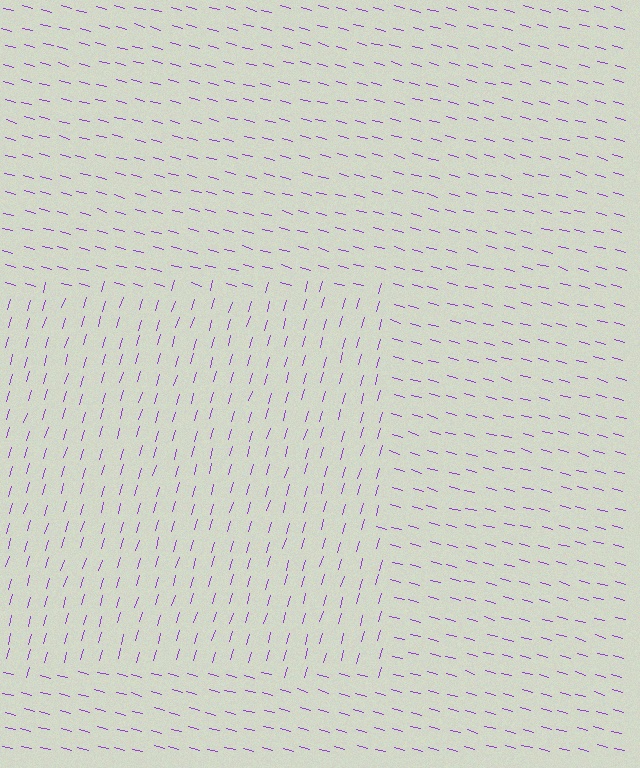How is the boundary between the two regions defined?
The boundary is defined purely by a change in line orientation (approximately 89 degrees difference). All lines are the same color and thickness.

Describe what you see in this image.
The image is filled with small purple line segments. A rectangle region in the image has lines oriented differently from the surrounding lines, creating a visible texture boundary.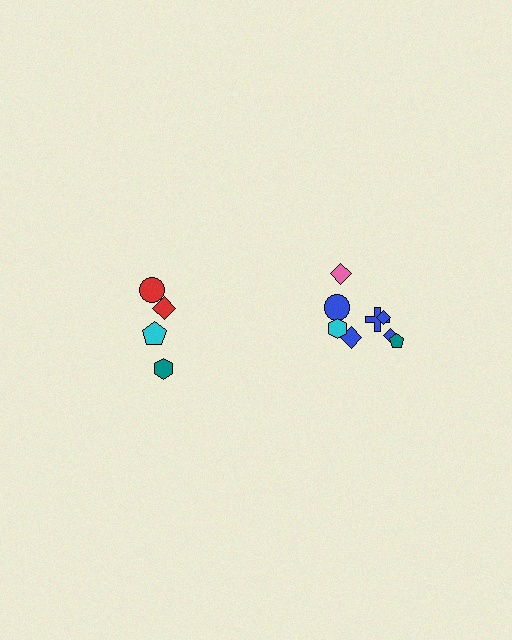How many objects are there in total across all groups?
There are 12 objects.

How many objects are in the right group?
There are 8 objects.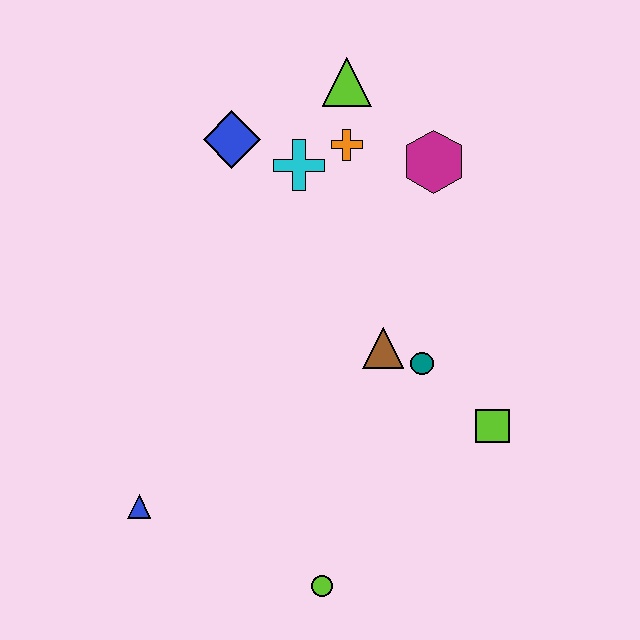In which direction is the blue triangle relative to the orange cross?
The blue triangle is below the orange cross.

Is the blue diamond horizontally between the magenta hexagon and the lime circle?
No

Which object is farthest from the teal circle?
The blue triangle is farthest from the teal circle.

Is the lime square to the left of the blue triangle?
No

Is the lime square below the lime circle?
No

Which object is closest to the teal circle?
The brown triangle is closest to the teal circle.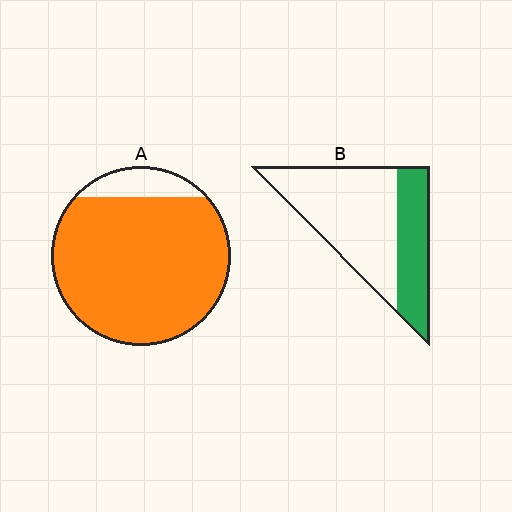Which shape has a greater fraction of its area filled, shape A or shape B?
Shape A.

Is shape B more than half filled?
No.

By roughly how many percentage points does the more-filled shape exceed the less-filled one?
By roughly 55 percentage points (A over B).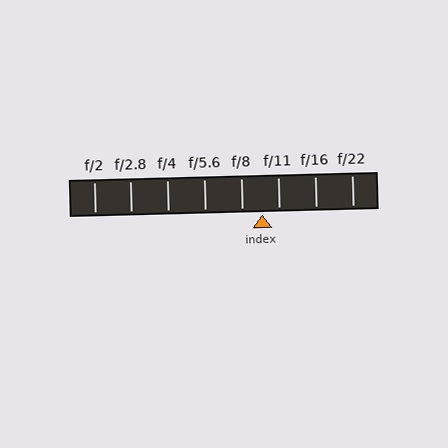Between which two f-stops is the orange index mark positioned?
The index mark is between f/8 and f/11.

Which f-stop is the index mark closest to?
The index mark is closest to f/11.